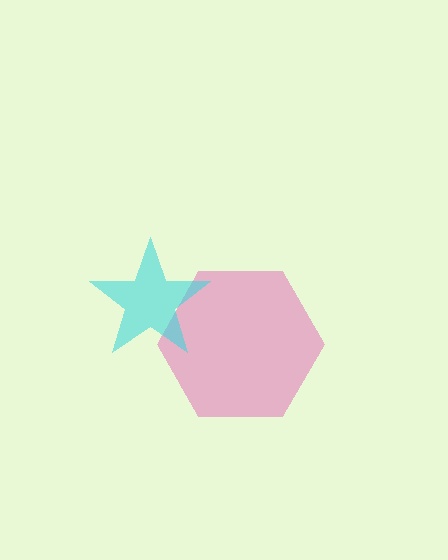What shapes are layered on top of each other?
The layered shapes are: a pink hexagon, a cyan star.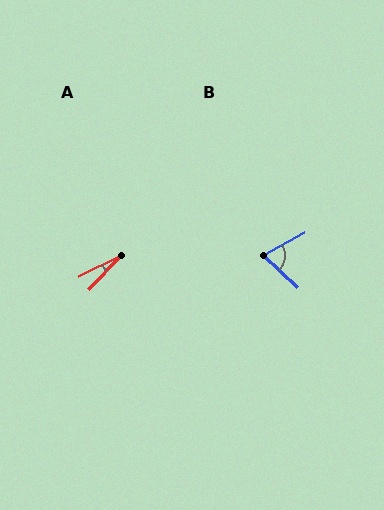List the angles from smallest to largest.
A (19°), B (71°).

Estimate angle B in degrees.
Approximately 71 degrees.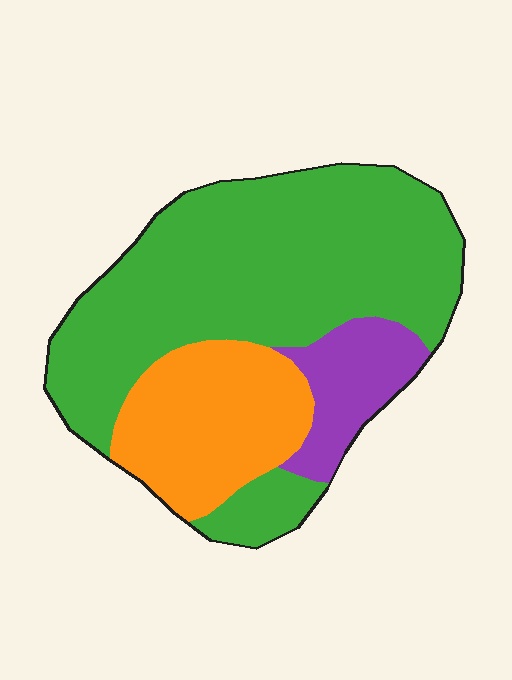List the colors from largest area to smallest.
From largest to smallest: green, orange, purple.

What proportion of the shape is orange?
Orange covers 24% of the shape.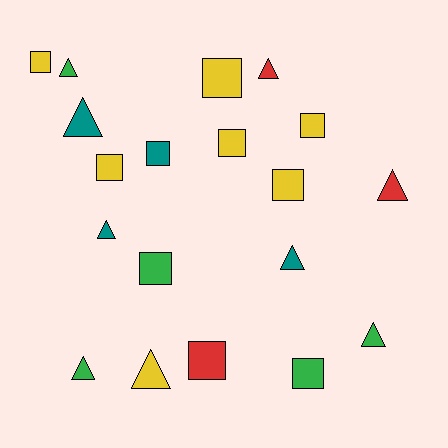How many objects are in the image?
There are 19 objects.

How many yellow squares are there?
There are 6 yellow squares.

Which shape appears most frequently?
Square, with 10 objects.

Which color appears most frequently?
Yellow, with 7 objects.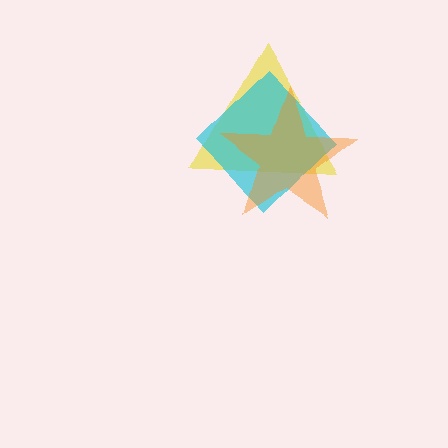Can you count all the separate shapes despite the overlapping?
Yes, there are 3 separate shapes.